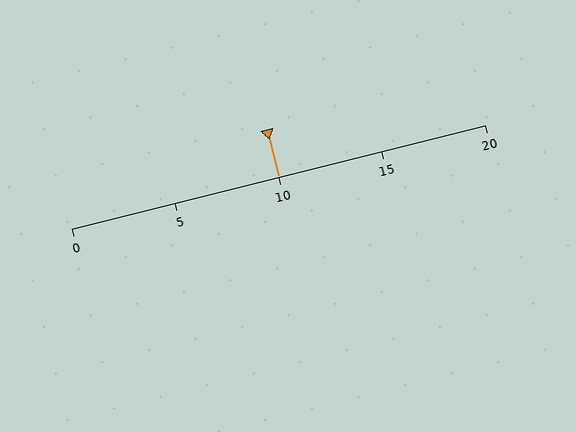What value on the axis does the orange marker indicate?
The marker indicates approximately 10.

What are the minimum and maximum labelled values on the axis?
The axis runs from 0 to 20.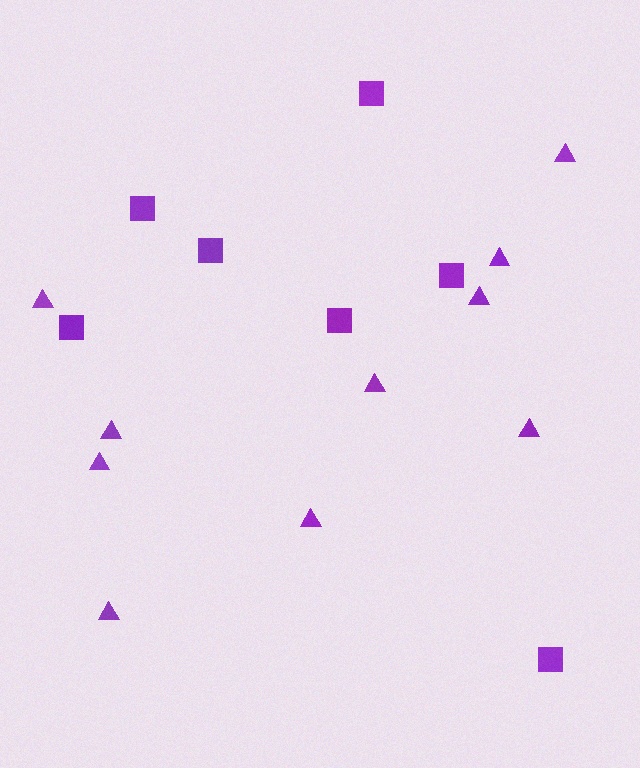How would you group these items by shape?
There are 2 groups: one group of triangles (10) and one group of squares (7).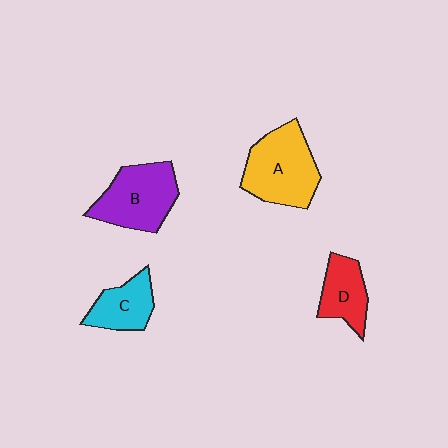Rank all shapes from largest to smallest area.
From largest to smallest: A (yellow), B (purple), C (cyan), D (red).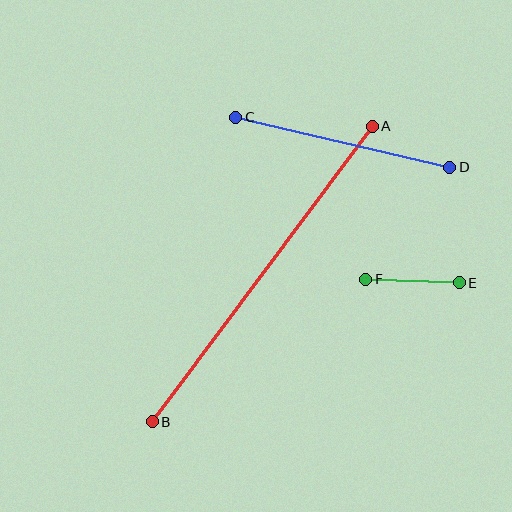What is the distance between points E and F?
The distance is approximately 94 pixels.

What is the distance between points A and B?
The distance is approximately 368 pixels.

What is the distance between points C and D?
The distance is approximately 220 pixels.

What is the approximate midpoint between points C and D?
The midpoint is at approximately (343, 142) pixels.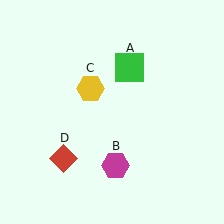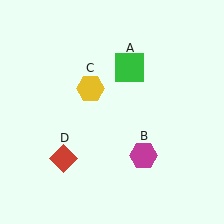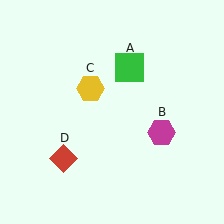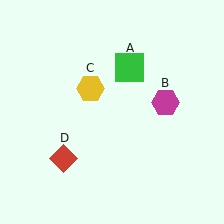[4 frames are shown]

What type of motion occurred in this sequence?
The magenta hexagon (object B) rotated counterclockwise around the center of the scene.